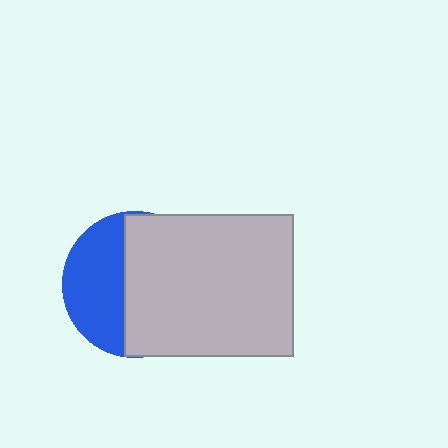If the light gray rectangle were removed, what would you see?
You would see the complete blue circle.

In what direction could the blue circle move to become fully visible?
The blue circle could move left. That would shift it out from behind the light gray rectangle entirely.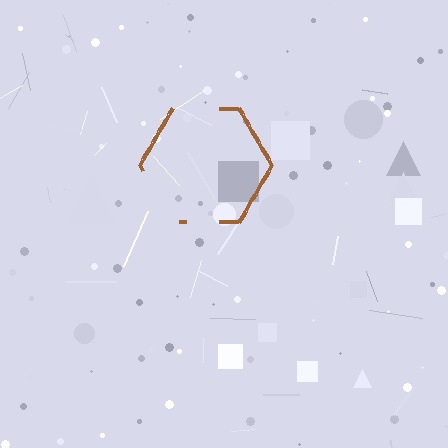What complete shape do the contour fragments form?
The contour fragments form a hexagon.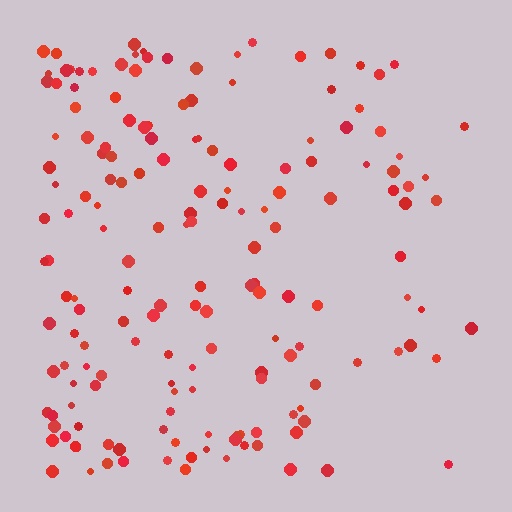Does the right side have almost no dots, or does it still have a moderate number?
Still a moderate number, just noticeably fewer than the left.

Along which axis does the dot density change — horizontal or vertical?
Horizontal.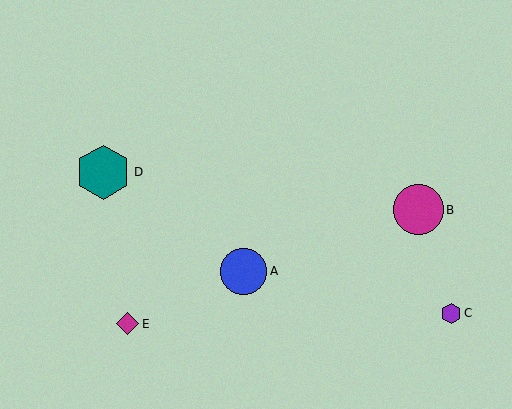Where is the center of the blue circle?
The center of the blue circle is at (244, 271).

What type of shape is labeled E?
Shape E is a magenta diamond.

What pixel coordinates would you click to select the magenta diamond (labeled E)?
Click at (127, 324) to select the magenta diamond E.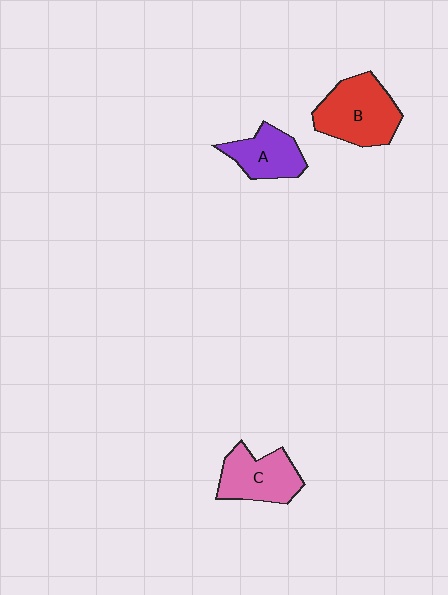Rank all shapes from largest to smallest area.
From largest to smallest: B (red), C (pink), A (purple).